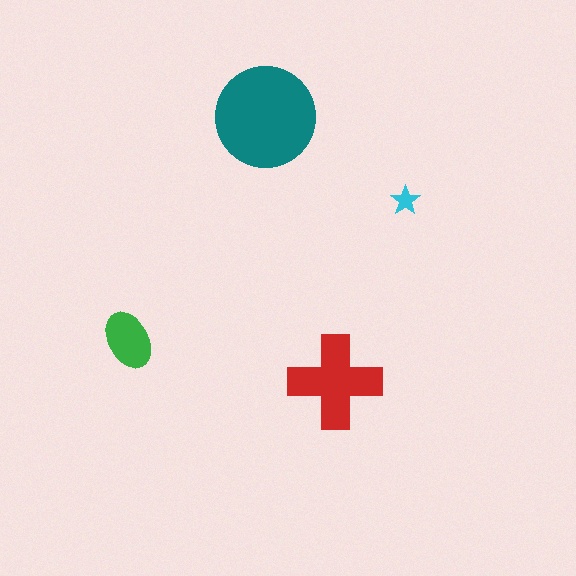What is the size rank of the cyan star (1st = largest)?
4th.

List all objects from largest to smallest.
The teal circle, the red cross, the green ellipse, the cyan star.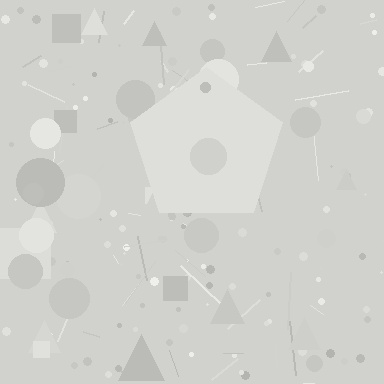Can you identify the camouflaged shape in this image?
The camouflaged shape is a pentagon.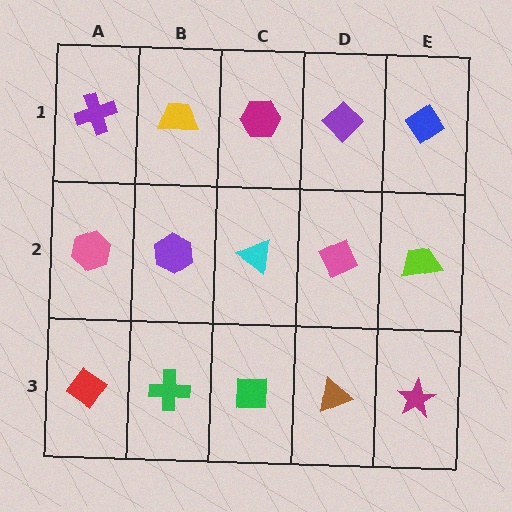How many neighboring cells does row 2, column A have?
3.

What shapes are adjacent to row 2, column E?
A blue diamond (row 1, column E), a magenta star (row 3, column E), a pink diamond (row 2, column D).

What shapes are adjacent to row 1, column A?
A pink hexagon (row 2, column A), a yellow trapezoid (row 1, column B).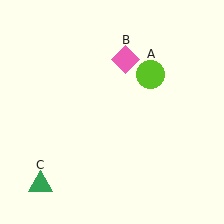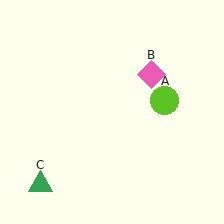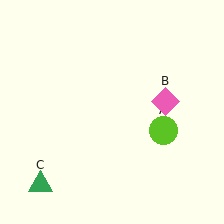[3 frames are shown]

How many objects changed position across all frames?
2 objects changed position: lime circle (object A), pink diamond (object B).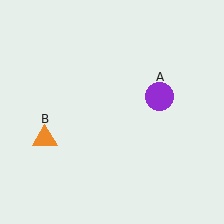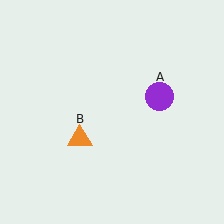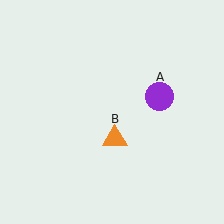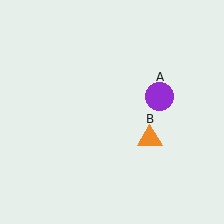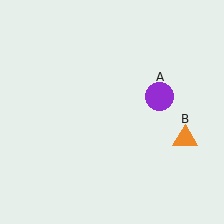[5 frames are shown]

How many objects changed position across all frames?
1 object changed position: orange triangle (object B).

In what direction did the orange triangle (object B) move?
The orange triangle (object B) moved right.